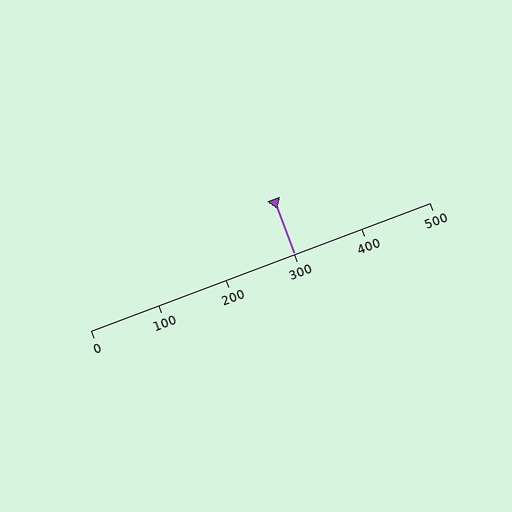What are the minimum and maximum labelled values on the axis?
The axis runs from 0 to 500.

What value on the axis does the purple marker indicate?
The marker indicates approximately 300.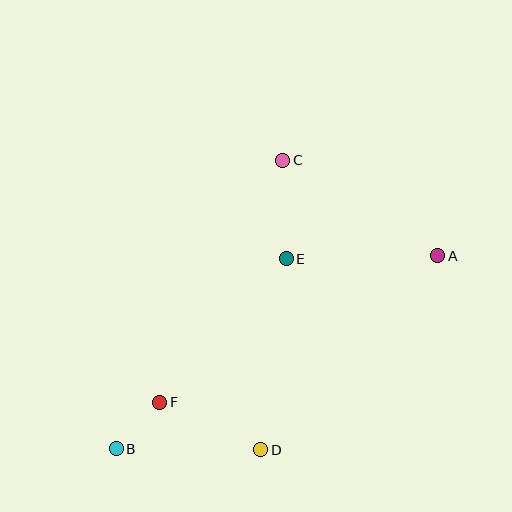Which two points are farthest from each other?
Points A and B are farthest from each other.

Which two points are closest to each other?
Points B and F are closest to each other.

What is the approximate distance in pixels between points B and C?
The distance between B and C is approximately 333 pixels.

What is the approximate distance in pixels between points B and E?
The distance between B and E is approximately 255 pixels.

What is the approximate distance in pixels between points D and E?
The distance between D and E is approximately 193 pixels.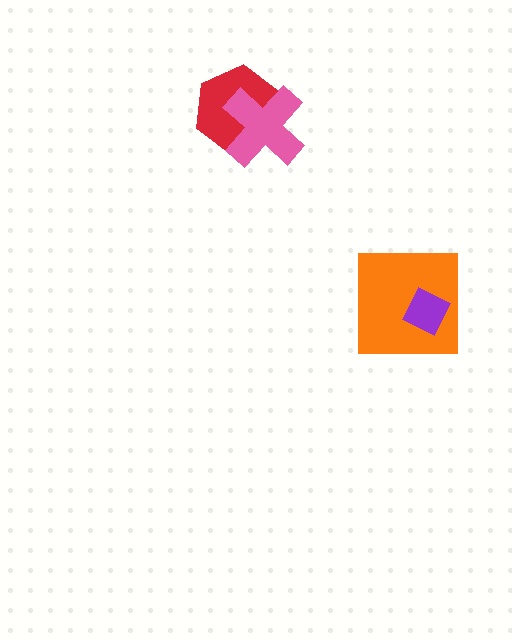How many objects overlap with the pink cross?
1 object overlaps with the pink cross.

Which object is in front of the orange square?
The purple diamond is in front of the orange square.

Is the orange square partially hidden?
Yes, it is partially covered by another shape.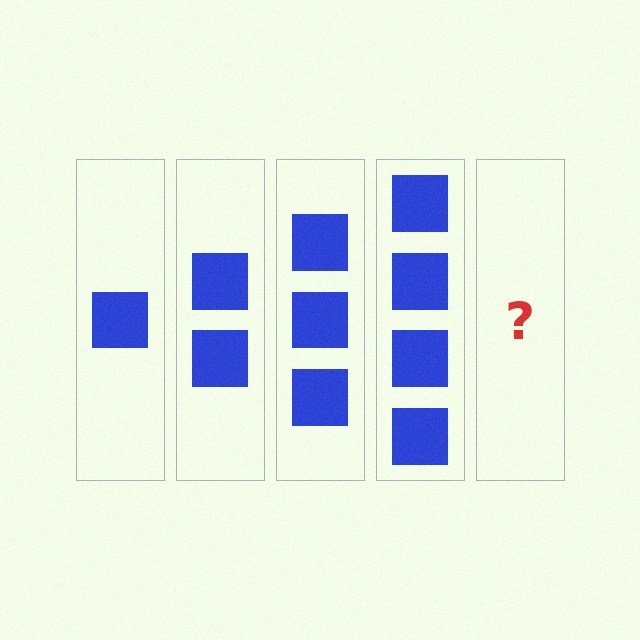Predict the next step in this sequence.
The next step is 5 squares.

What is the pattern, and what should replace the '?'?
The pattern is that each step adds one more square. The '?' should be 5 squares.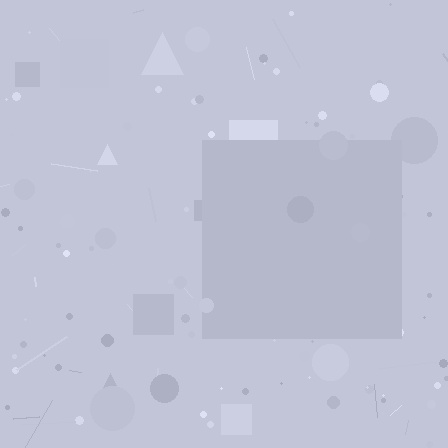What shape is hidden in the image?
A square is hidden in the image.